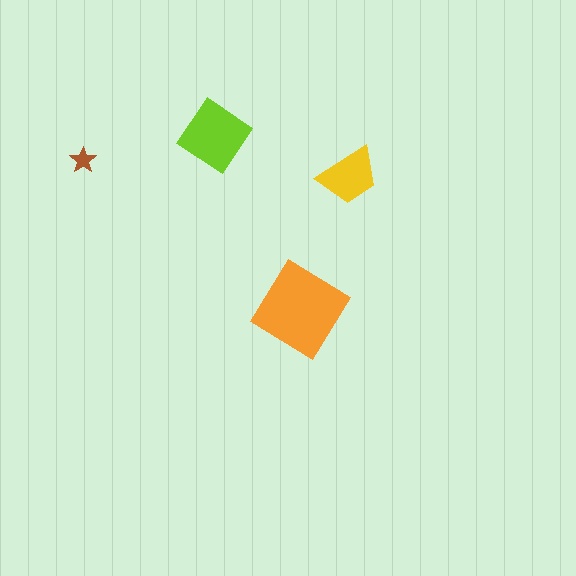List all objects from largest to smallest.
The orange diamond, the lime diamond, the yellow trapezoid, the brown star.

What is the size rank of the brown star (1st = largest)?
4th.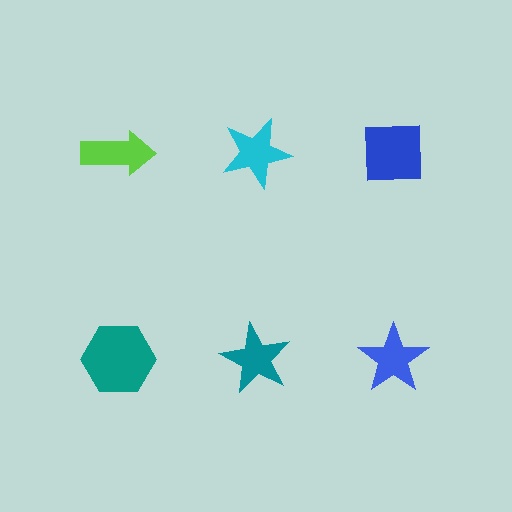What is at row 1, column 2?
A cyan star.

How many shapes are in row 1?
3 shapes.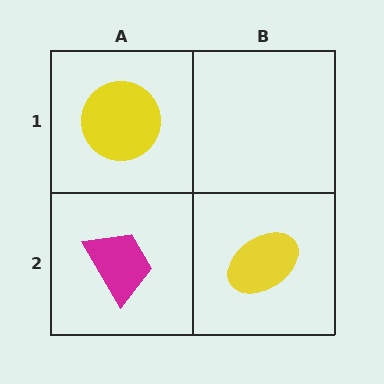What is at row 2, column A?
A magenta trapezoid.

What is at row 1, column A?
A yellow circle.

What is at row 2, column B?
A yellow ellipse.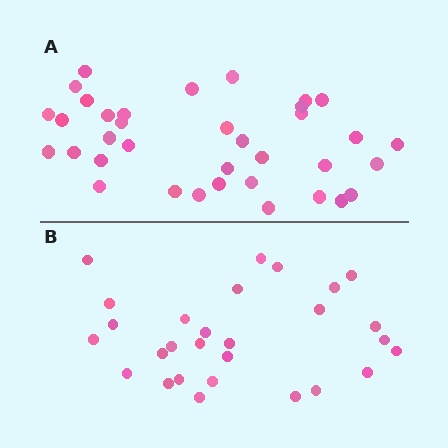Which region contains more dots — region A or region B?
Region A (the top region) has more dots.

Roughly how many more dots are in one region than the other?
Region A has roughly 8 or so more dots than region B.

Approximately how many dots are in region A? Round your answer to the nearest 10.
About 40 dots. (The exact count is 36, which rounds to 40.)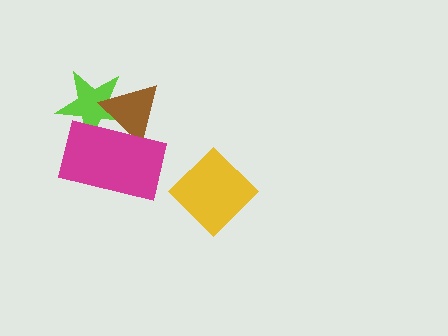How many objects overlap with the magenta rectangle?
2 objects overlap with the magenta rectangle.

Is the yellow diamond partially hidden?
No, no other shape covers it.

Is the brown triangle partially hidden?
Yes, it is partially covered by another shape.